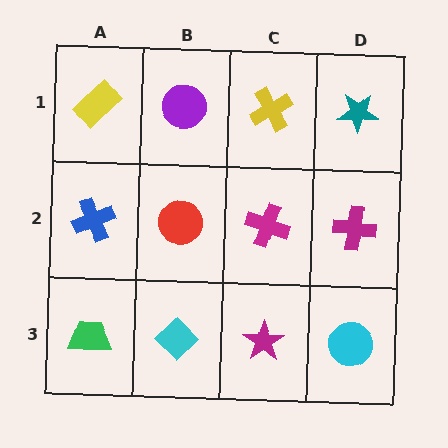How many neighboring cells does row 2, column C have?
4.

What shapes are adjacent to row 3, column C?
A magenta cross (row 2, column C), a cyan diamond (row 3, column B), a cyan circle (row 3, column D).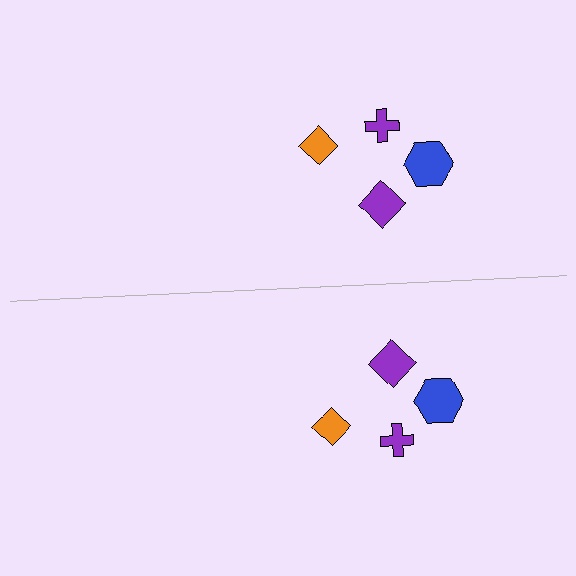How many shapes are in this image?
There are 8 shapes in this image.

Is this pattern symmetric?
Yes, this pattern has bilateral (reflection) symmetry.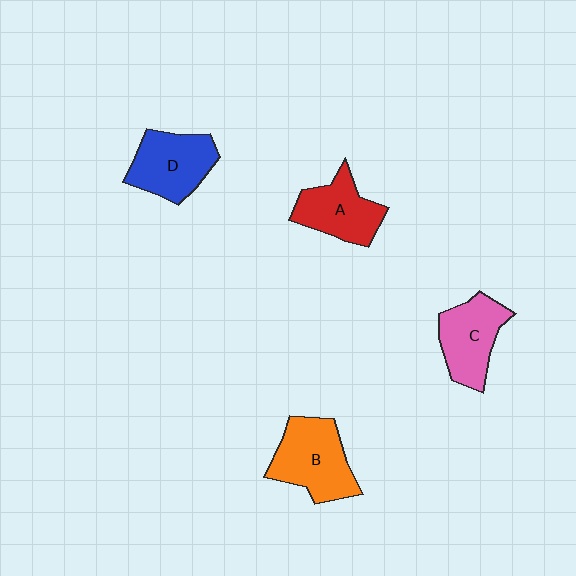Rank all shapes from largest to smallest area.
From largest to smallest: B (orange), D (blue), C (pink), A (red).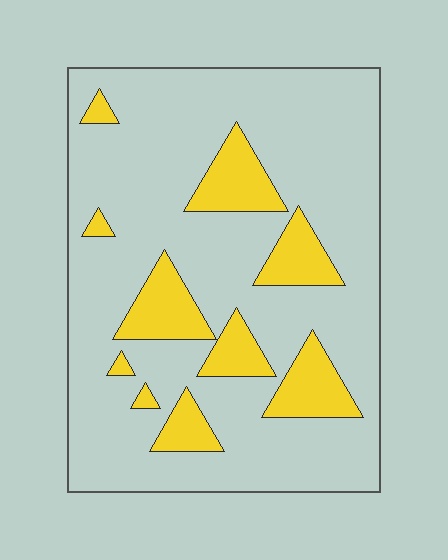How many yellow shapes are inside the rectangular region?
10.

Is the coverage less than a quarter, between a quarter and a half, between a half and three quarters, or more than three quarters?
Less than a quarter.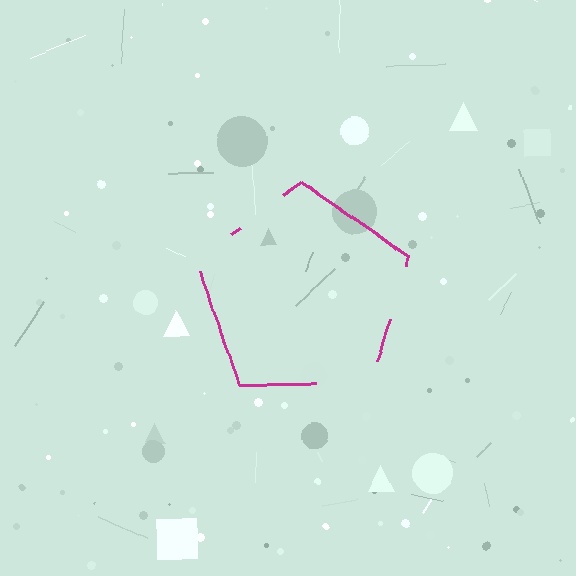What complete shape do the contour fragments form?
The contour fragments form a pentagon.